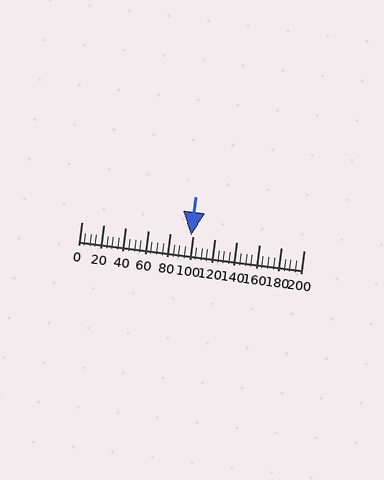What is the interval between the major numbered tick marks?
The major tick marks are spaced 20 units apart.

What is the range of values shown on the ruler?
The ruler shows values from 0 to 200.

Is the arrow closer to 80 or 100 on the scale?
The arrow is closer to 100.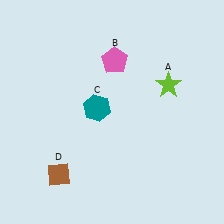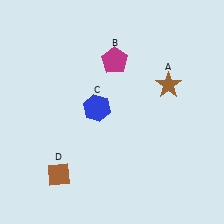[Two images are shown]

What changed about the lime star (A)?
In Image 1, A is lime. In Image 2, it changed to brown.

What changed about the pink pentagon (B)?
In Image 1, B is pink. In Image 2, it changed to magenta.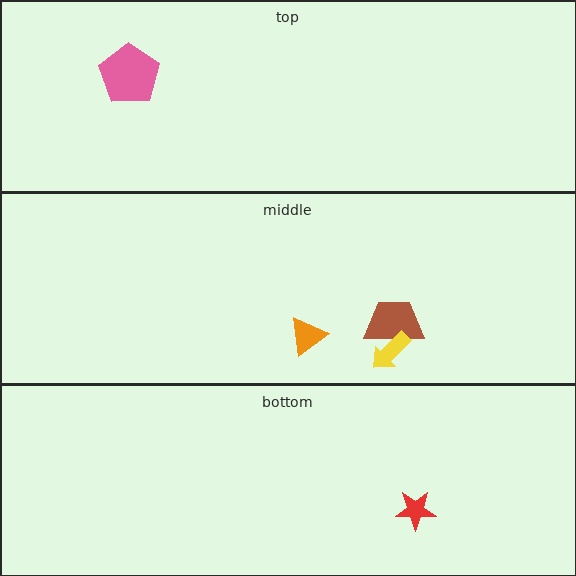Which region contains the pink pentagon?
The top region.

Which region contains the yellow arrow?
The middle region.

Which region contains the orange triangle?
The middle region.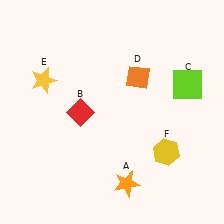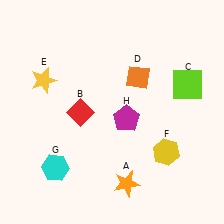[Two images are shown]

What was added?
A cyan hexagon (G), a magenta pentagon (H) were added in Image 2.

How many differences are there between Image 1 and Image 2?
There are 2 differences between the two images.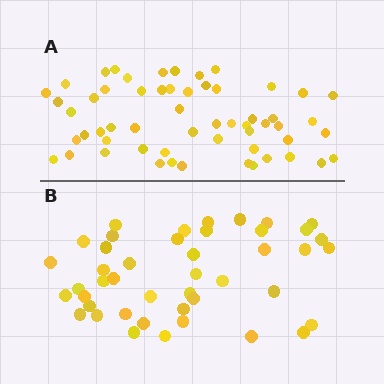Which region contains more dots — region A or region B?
Region A (the top region) has more dots.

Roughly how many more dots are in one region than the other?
Region A has approximately 15 more dots than region B.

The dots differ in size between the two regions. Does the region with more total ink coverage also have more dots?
No. Region B has more total ink coverage because its dots are larger, but region A actually contains more individual dots. Total area can be misleading — the number of items is what matters here.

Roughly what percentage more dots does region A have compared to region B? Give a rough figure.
About 30% more.